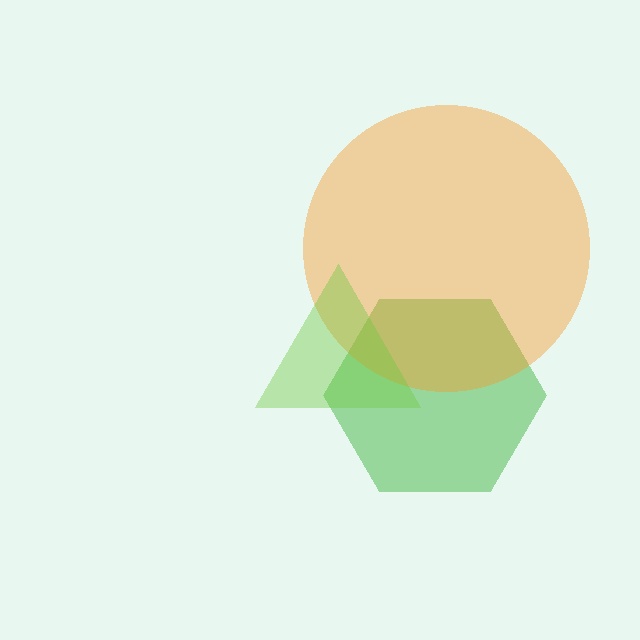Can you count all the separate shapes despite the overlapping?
Yes, there are 3 separate shapes.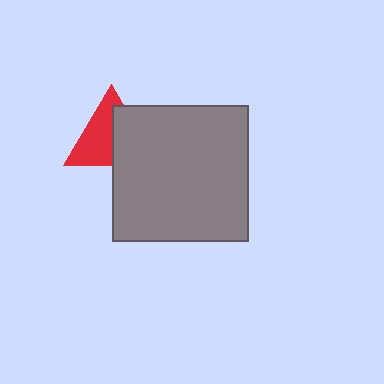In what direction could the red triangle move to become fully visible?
The red triangle could move toward the upper-left. That would shift it out from behind the gray square entirely.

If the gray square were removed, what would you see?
You would see the complete red triangle.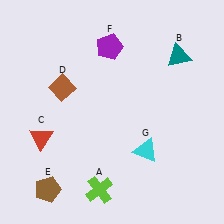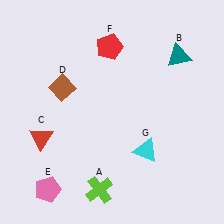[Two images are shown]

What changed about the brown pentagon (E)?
In Image 1, E is brown. In Image 2, it changed to pink.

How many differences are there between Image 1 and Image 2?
There are 2 differences between the two images.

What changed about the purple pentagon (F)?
In Image 1, F is purple. In Image 2, it changed to red.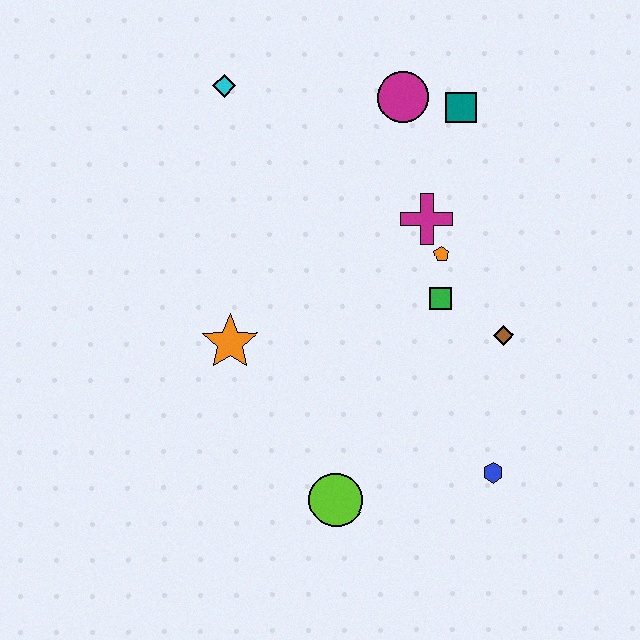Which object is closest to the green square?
The orange pentagon is closest to the green square.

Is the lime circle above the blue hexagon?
No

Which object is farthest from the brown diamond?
The cyan diamond is farthest from the brown diamond.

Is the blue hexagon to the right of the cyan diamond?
Yes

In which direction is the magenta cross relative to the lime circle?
The magenta cross is above the lime circle.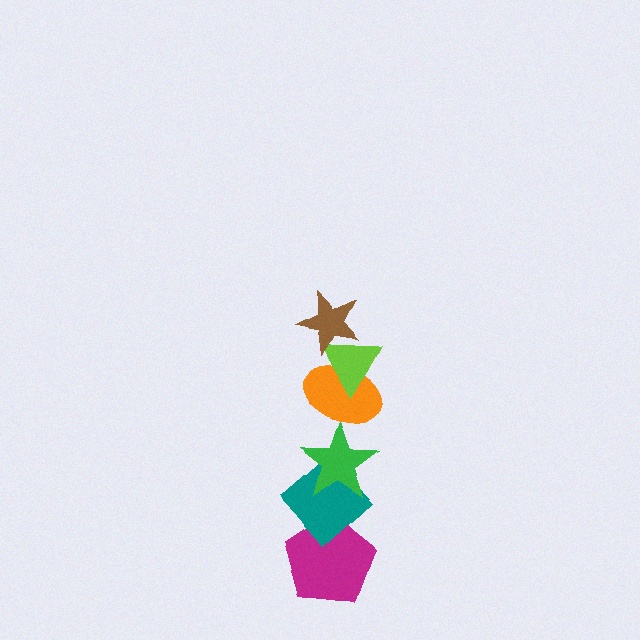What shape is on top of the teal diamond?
The green star is on top of the teal diamond.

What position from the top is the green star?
The green star is 4th from the top.